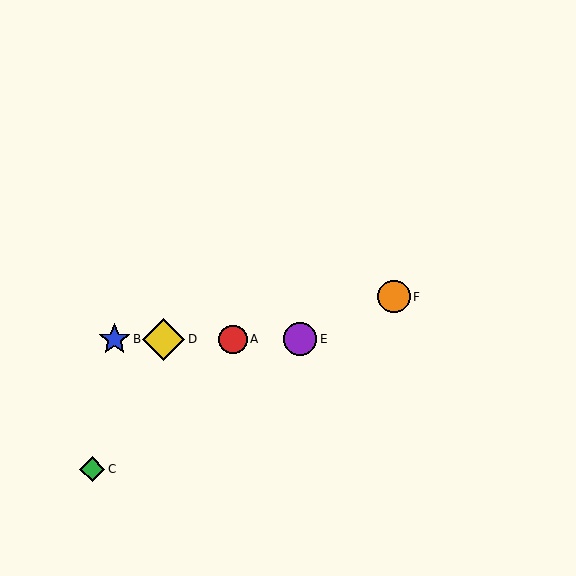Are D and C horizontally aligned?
No, D is at y≈339 and C is at y≈469.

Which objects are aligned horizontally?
Objects A, B, D, E are aligned horizontally.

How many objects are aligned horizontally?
4 objects (A, B, D, E) are aligned horizontally.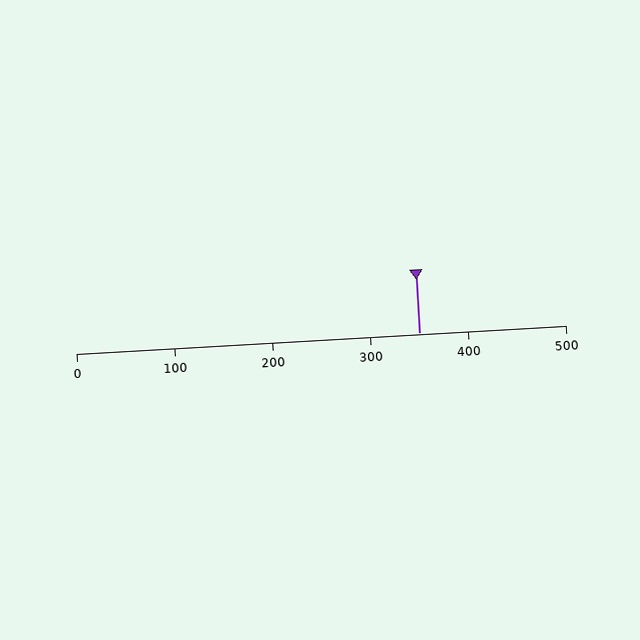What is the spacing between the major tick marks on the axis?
The major ticks are spaced 100 apart.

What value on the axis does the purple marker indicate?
The marker indicates approximately 350.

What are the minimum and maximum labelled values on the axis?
The axis runs from 0 to 500.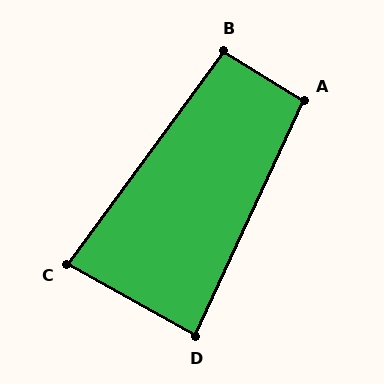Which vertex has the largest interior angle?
A, at approximately 97 degrees.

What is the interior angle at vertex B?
Approximately 94 degrees (approximately right).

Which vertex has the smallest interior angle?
C, at approximately 83 degrees.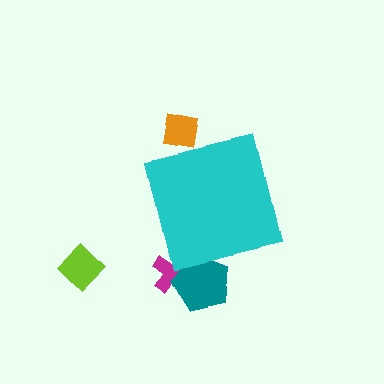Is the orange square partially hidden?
Yes, the orange square is partially hidden behind the cyan square.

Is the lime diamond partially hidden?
No, the lime diamond is fully visible.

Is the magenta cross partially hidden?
Yes, the magenta cross is partially hidden behind the cyan square.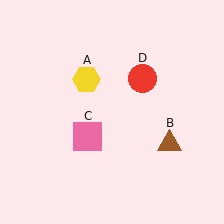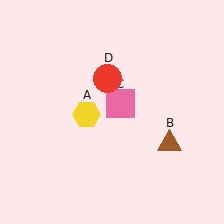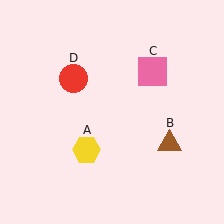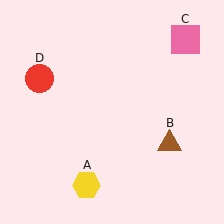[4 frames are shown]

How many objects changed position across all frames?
3 objects changed position: yellow hexagon (object A), pink square (object C), red circle (object D).